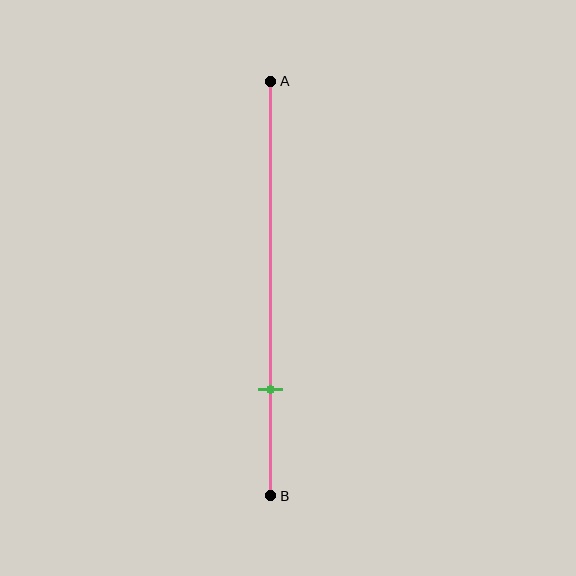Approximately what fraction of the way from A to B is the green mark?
The green mark is approximately 75% of the way from A to B.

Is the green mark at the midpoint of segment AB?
No, the mark is at about 75% from A, not at the 50% midpoint.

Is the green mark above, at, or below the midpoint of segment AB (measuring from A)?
The green mark is below the midpoint of segment AB.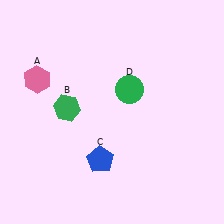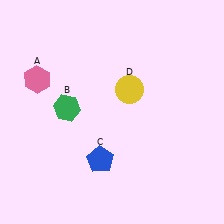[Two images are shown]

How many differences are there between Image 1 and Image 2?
There is 1 difference between the two images.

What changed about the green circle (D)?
In Image 1, D is green. In Image 2, it changed to yellow.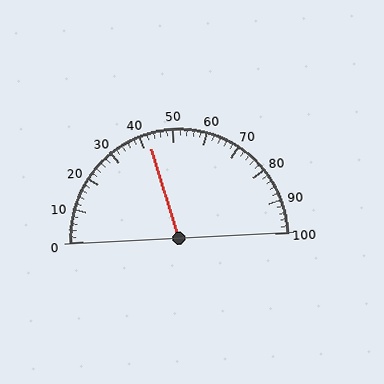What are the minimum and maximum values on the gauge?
The gauge ranges from 0 to 100.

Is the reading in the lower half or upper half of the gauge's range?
The reading is in the lower half of the range (0 to 100).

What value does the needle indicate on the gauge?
The needle indicates approximately 42.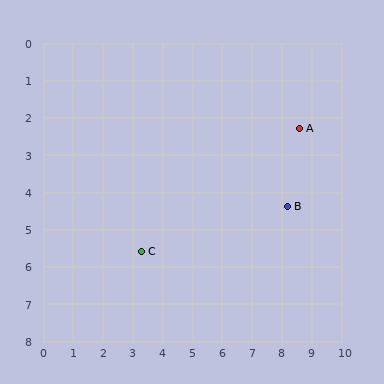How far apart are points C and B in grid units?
Points C and B are about 5.0 grid units apart.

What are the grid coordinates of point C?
Point C is at approximately (3.3, 5.6).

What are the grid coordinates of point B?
Point B is at approximately (8.2, 4.4).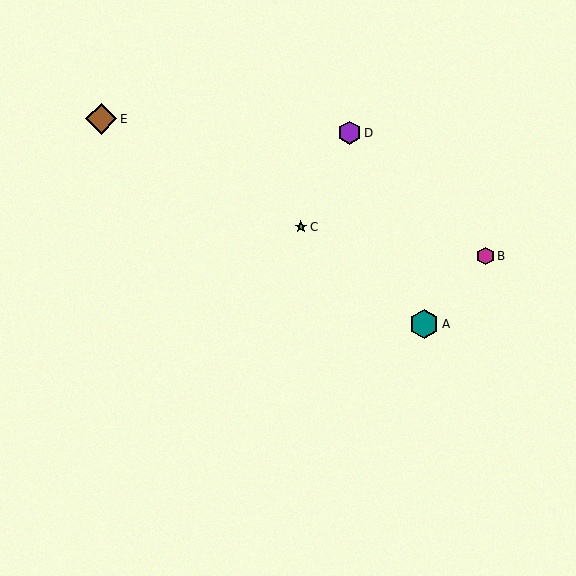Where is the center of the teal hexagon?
The center of the teal hexagon is at (424, 324).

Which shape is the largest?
The brown diamond (labeled E) is the largest.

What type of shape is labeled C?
Shape C is a green star.